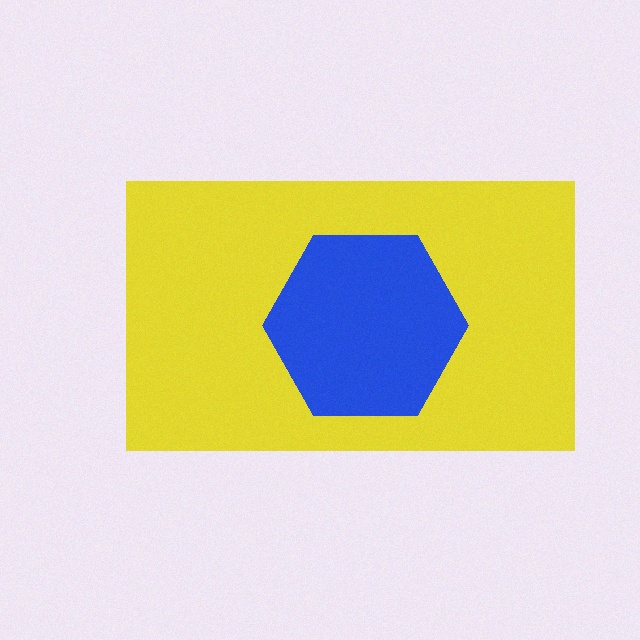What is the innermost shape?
The blue hexagon.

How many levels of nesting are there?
2.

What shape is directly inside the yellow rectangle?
The blue hexagon.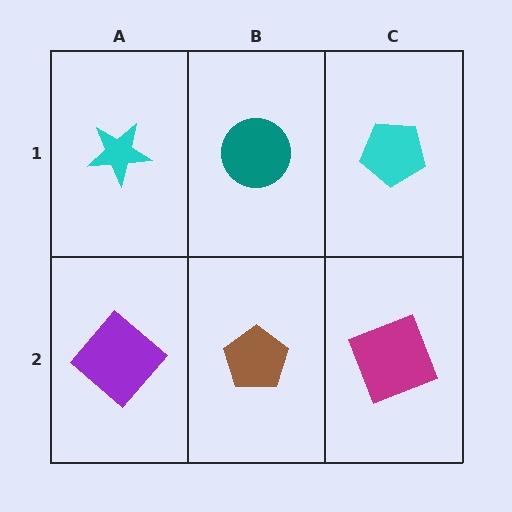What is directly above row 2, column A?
A cyan star.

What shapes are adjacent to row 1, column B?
A brown pentagon (row 2, column B), a cyan star (row 1, column A), a cyan pentagon (row 1, column C).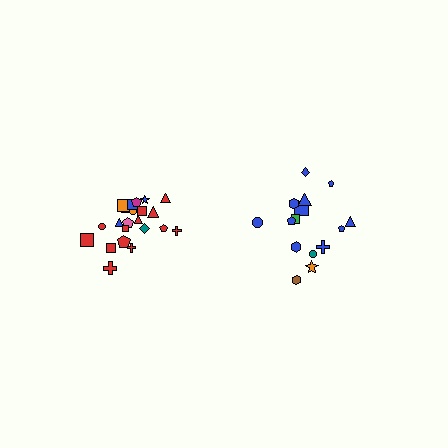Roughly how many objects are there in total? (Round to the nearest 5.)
Roughly 35 objects in total.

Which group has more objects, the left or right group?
The left group.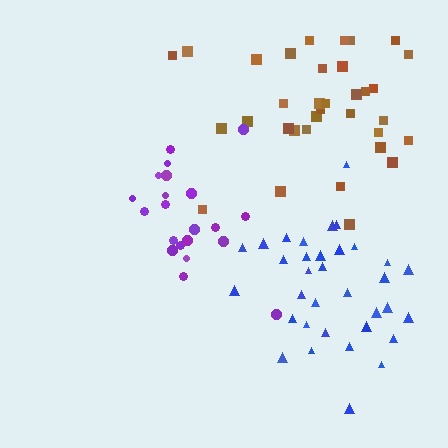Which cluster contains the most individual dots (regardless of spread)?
Brown (34).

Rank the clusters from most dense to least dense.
blue, brown, purple.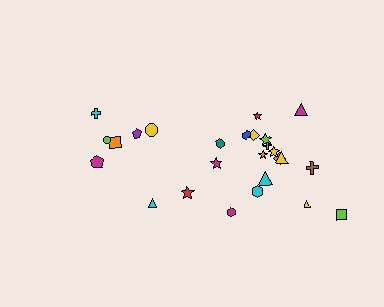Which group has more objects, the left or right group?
The right group.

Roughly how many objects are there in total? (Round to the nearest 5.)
Roughly 25 objects in total.